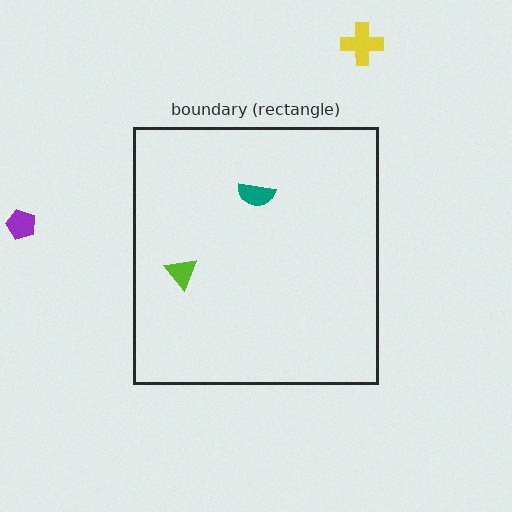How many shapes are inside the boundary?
2 inside, 2 outside.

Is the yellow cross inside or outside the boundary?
Outside.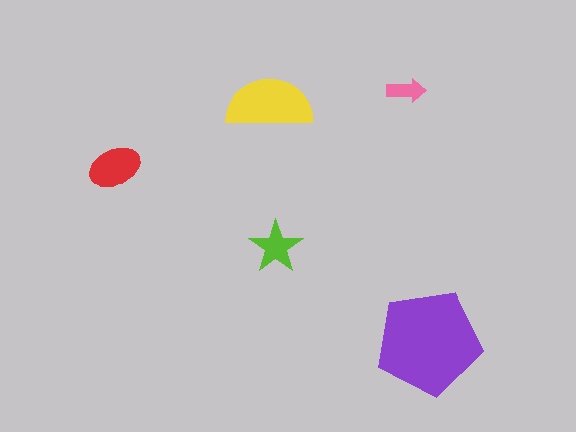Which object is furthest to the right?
The purple pentagon is rightmost.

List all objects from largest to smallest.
The purple pentagon, the yellow semicircle, the red ellipse, the lime star, the pink arrow.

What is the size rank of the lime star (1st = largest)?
4th.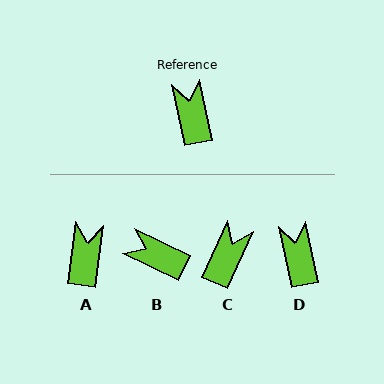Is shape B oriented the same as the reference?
No, it is off by about 52 degrees.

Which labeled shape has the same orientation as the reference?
D.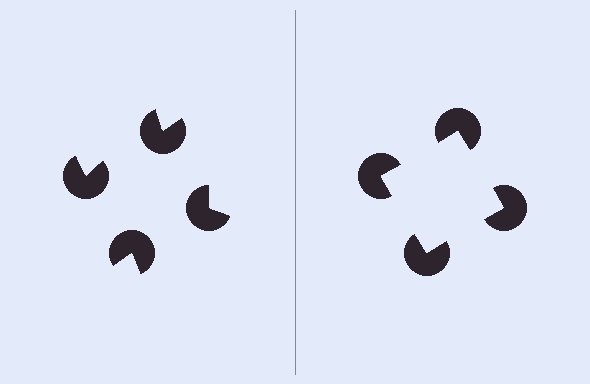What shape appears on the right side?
An illusory square.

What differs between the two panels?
The pac-man discs are positioned identically on both sides; only the wedge orientations differ. On the right they align to a square; on the left they are misaligned.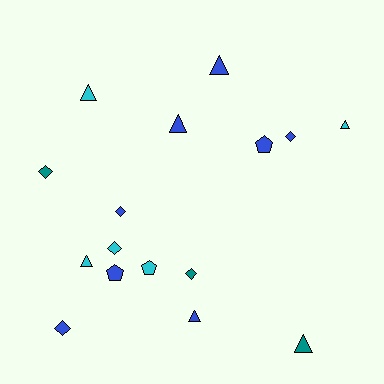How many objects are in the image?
There are 16 objects.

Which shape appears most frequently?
Triangle, with 7 objects.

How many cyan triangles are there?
There are 3 cyan triangles.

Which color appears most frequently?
Blue, with 8 objects.